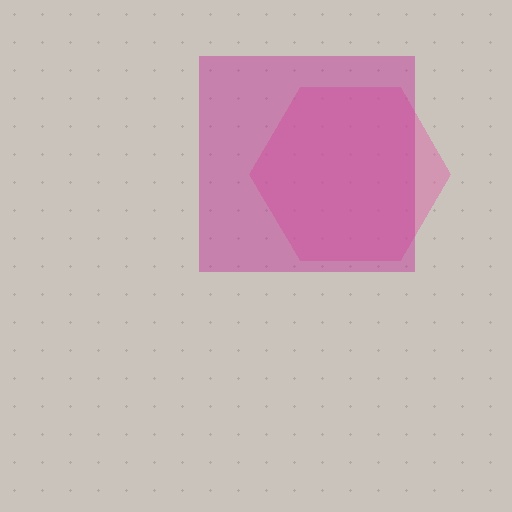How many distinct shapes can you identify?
There are 2 distinct shapes: a pink hexagon, a magenta square.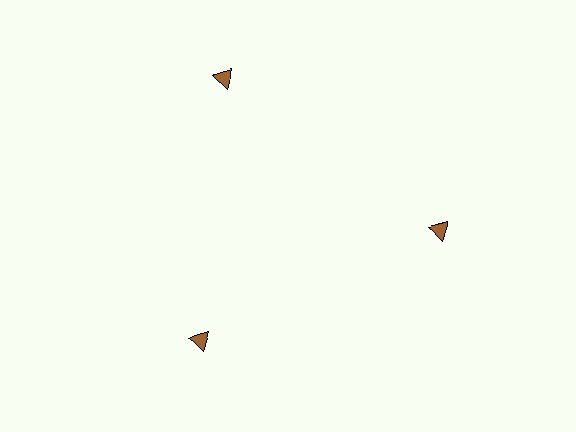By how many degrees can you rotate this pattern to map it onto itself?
The pattern maps onto itself every 120 degrees of rotation.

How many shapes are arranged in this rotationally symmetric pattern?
There are 3 shapes, arranged in 3 groups of 1.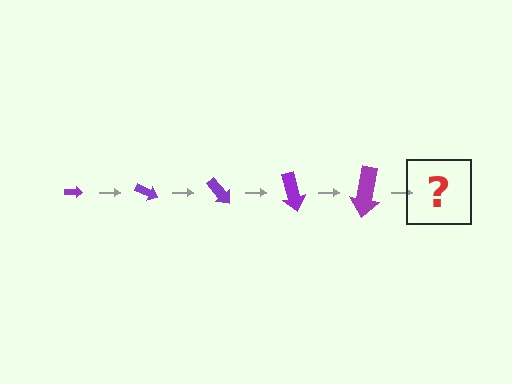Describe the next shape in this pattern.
It should be an arrow, larger than the previous one and rotated 125 degrees from the start.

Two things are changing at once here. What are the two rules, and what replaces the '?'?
The two rules are that the arrow grows larger each step and it rotates 25 degrees each step. The '?' should be an arrow, larger than the previous one and rotated 125 degrees from the start.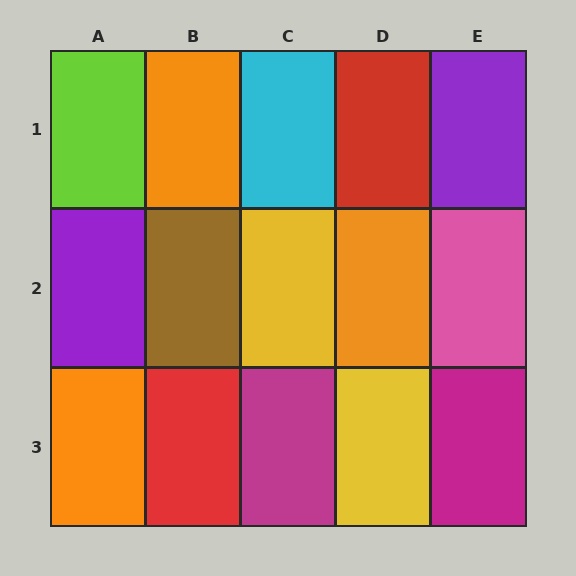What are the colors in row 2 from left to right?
Purple, brown, yellow, orange, pink.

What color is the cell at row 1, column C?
Cyan.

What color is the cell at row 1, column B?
Orange.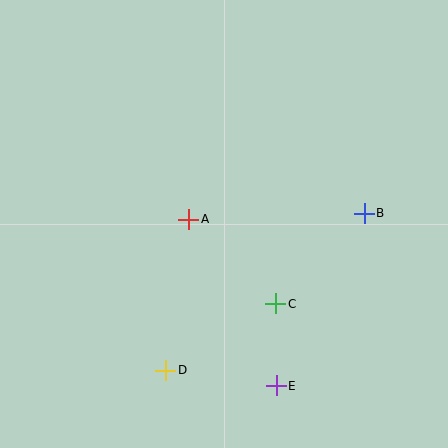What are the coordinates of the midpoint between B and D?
The midpoint between B and D is at (265, 292).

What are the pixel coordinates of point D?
Point D is at (166, 370).